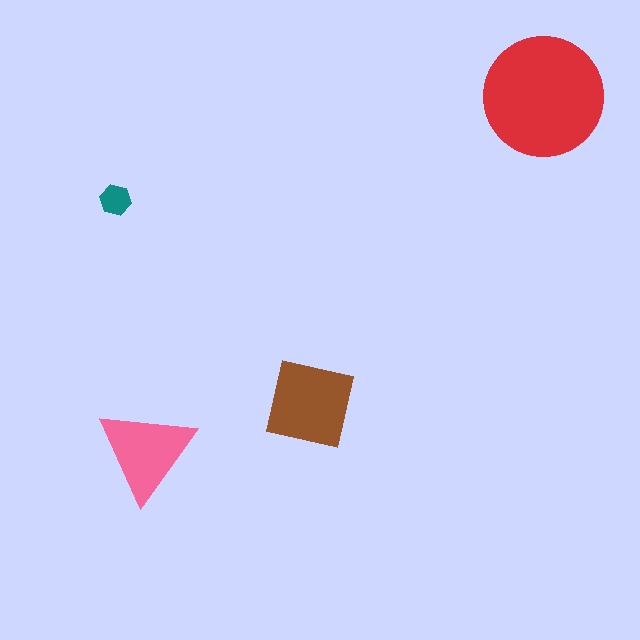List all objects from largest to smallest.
The red circle, the brown square, the pink triangle, the teal hexagon.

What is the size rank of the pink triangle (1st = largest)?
3rd.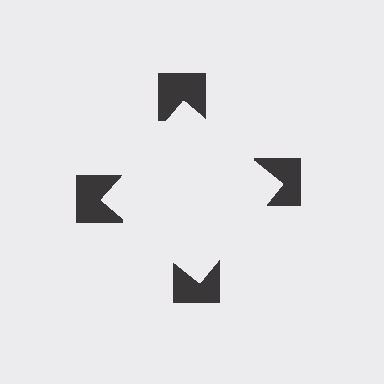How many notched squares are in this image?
There are 4 — one at each vertex of the illusory square.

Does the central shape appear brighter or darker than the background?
It typically appears slightly brighter than the background, even though no actual brightness change is drawn.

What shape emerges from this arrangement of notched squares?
An illusory square — its edges are inferred from the aligned wedge cuts in the notched squares, not physically drawn.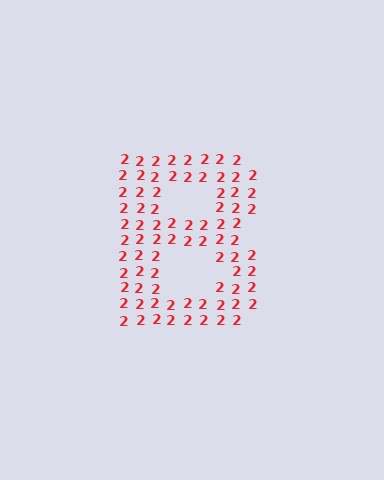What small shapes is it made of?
It is made of small digit 2's.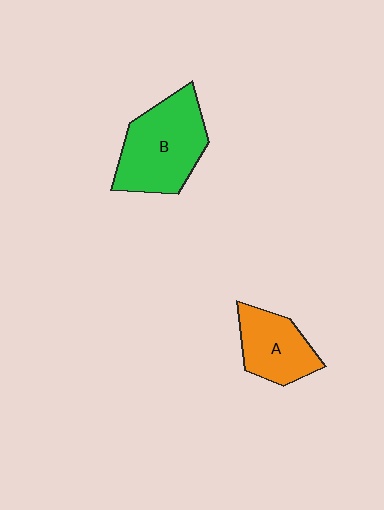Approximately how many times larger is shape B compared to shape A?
Approximately 1.5 times.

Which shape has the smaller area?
Shape A (orange).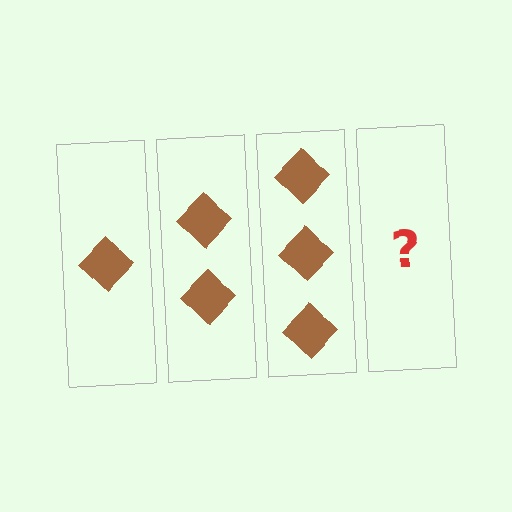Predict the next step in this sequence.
The next step is 4 diamonds.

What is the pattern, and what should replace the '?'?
The pattern is that each step adds one more diamond. The '?' should be 4 diamonds.